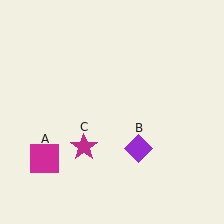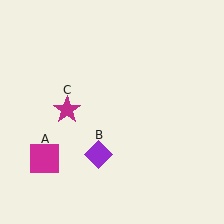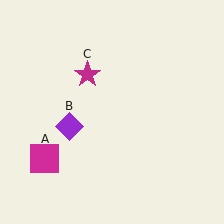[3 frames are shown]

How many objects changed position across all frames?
2 objects changed position: purple diamond (object B), magenta star (object C).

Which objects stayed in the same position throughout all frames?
Magenta square (object A) remained stationary.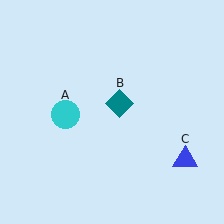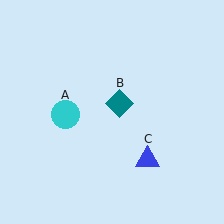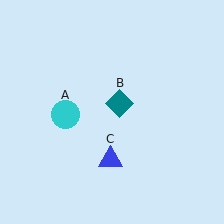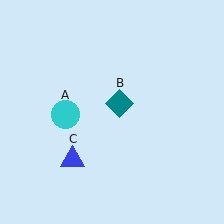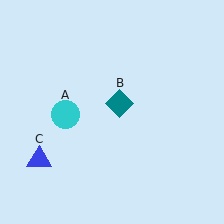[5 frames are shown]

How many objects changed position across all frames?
1 object changed position: blue triangle (object C).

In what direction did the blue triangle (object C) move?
The blue triangle (object C) moved left.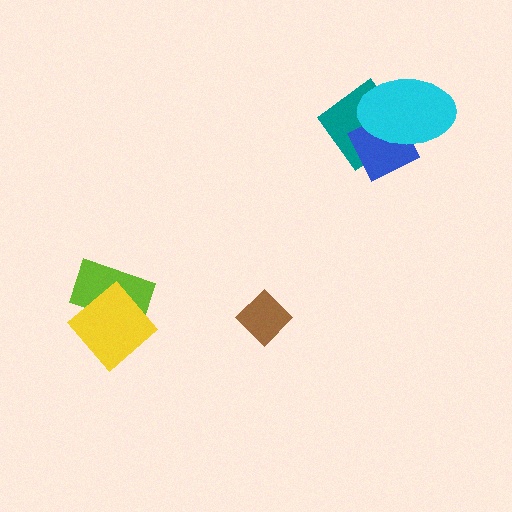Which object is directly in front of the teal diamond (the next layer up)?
The blue diamond is directly in front of the teal diamond.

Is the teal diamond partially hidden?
Yes, it is partially covered by another shape.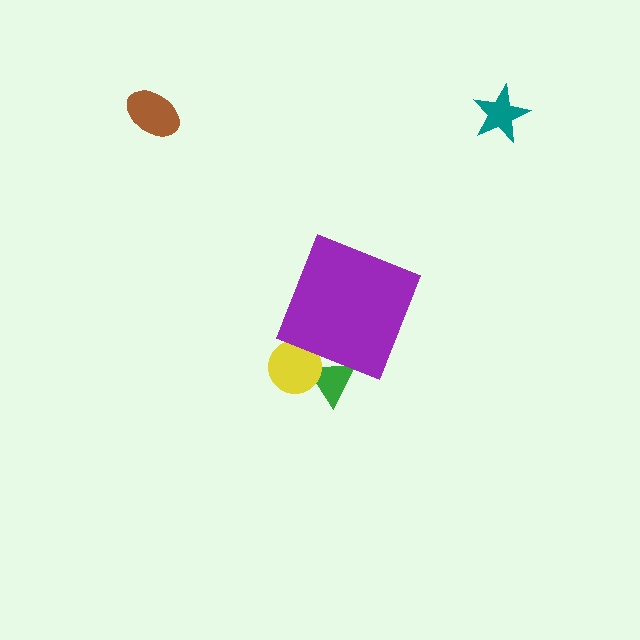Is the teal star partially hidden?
No, the teal star is fully visible.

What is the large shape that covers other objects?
A purple diamond.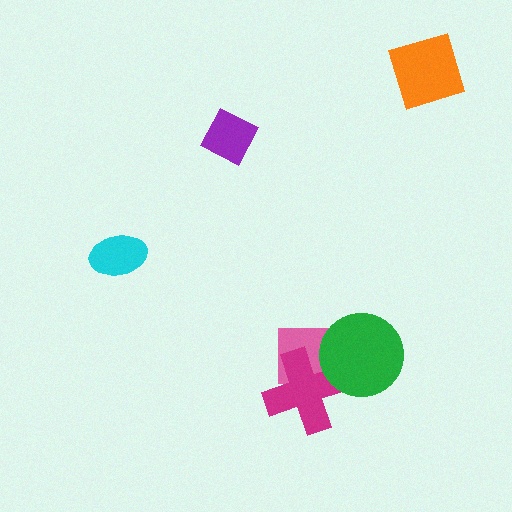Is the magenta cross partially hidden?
Yes, it is partially covered by another shape.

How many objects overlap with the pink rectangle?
2 objects overlap with the pink rectangle.